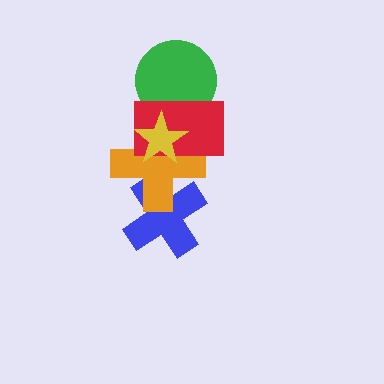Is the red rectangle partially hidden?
Yes, it is partially covered by another shape.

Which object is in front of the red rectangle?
The yellow star is in front of the red rectangle.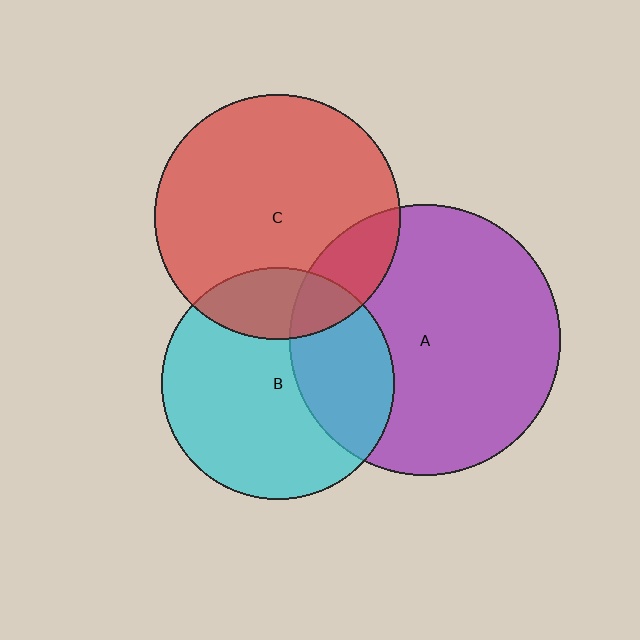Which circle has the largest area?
Circle A (purple).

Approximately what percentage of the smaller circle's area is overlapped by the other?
Approximately 30%.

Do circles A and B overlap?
Yes.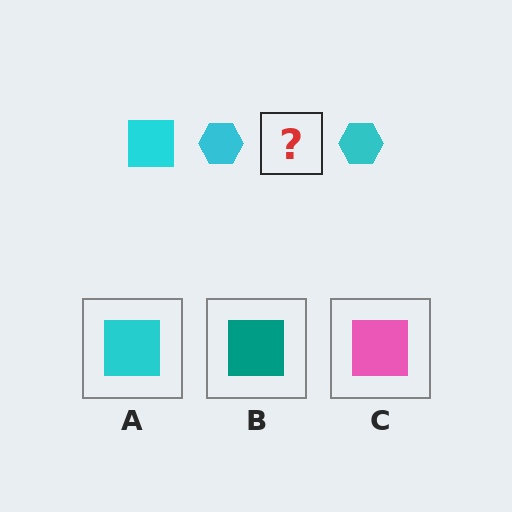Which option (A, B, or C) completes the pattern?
A.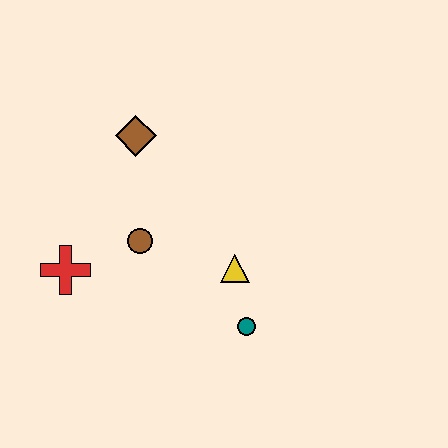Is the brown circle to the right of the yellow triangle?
No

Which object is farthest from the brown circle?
The teal circle is farthest from the brown circle.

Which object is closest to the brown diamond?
The brown circle is closest to the brown diamond.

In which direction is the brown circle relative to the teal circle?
The brown circle is to the left of the teal circle.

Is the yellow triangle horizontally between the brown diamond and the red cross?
No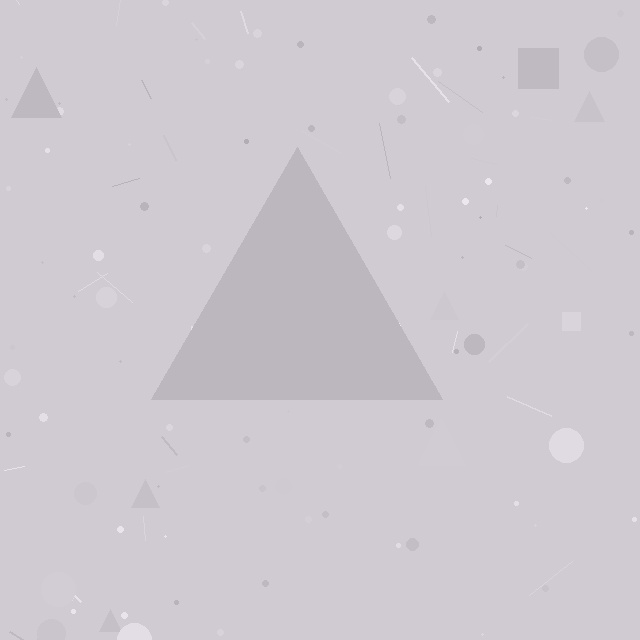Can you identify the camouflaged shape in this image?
The camouflaged shape is a triangle.